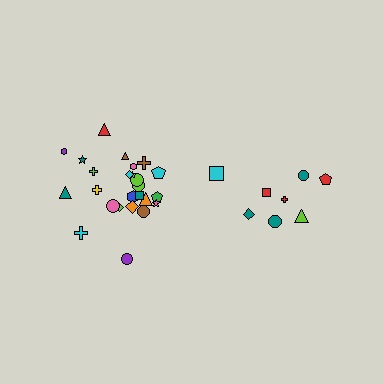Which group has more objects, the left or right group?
The left group.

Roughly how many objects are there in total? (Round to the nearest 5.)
Roughly 35 objects in total.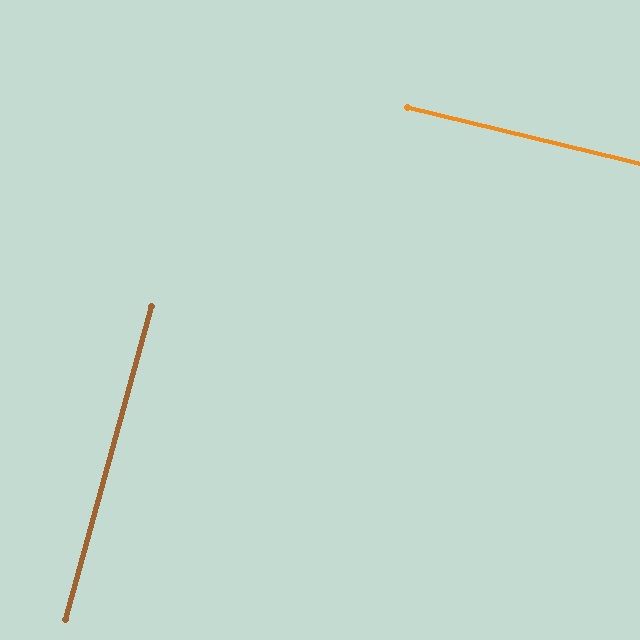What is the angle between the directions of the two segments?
Approximately 88 degrees.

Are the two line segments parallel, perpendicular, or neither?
Perpendicular — they meet at approximately 88°.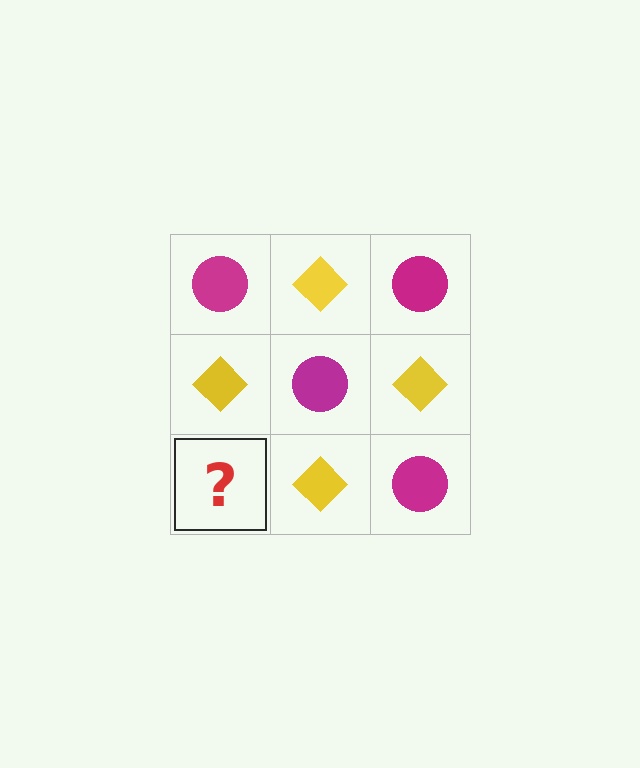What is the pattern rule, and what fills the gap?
The rule is that it alternates magenta circle and yellow diamond in a checkerboard pattern. The gap should be filled with a magenta circle.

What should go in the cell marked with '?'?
The missing cell should contain a magenta circle.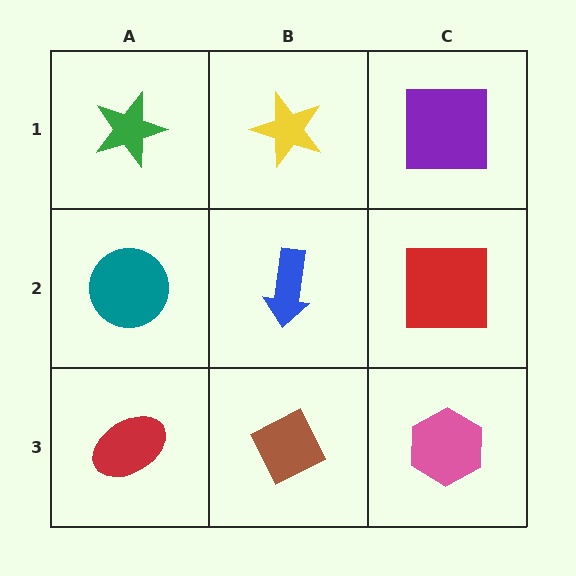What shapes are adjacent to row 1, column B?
A blue arrow (row 2, column B), a green star (row 1, column A), a purple square (row 1, column C).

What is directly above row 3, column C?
A red square.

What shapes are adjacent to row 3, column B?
A blue arrow (row 2, column B), a red ellipse (row 3, column A), a pink hexagon (row 3, column C).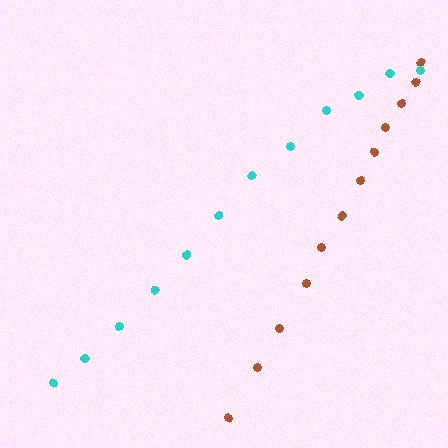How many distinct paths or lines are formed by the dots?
There are 2 distinct paths.